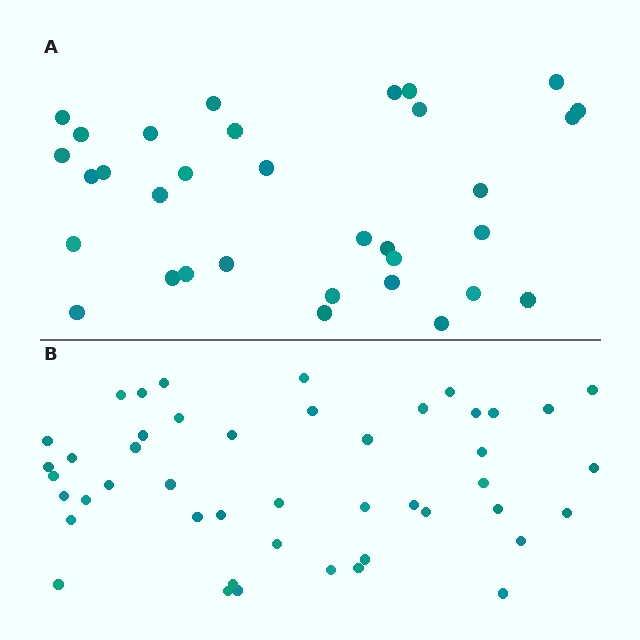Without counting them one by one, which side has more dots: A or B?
Region B (the bottom region) has more dots.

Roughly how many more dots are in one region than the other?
Region B has approximately 15 more dots than region A.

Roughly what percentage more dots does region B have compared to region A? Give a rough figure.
About 40% more.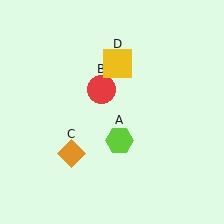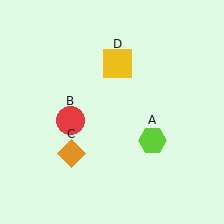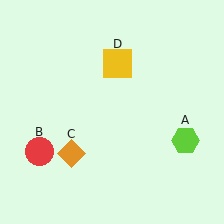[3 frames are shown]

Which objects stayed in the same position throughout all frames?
Orange diamond (object C) and yellow square (object D) remained stationary.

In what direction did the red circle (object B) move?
The red circle (object B) moved down and to the left.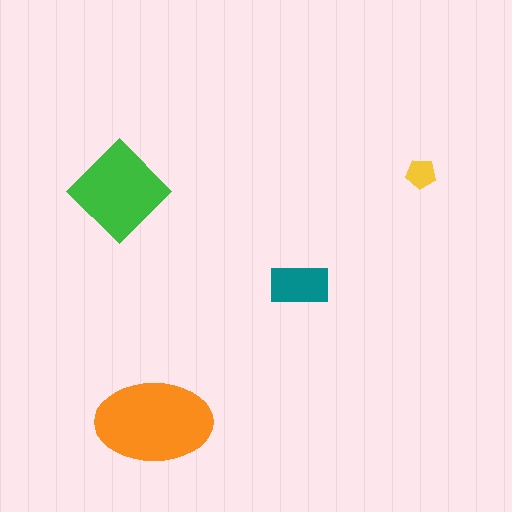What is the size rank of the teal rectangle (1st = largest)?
3rd.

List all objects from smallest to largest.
The yellow pentagon, the teal rectangle, the green diamond, the orange ellipse.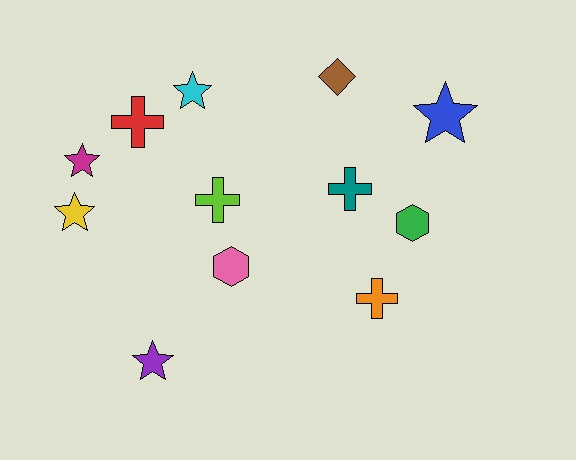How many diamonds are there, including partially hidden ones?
There is 1 diamond.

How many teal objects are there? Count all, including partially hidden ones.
There is 1 teal object.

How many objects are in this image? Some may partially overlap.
There are 12 objects.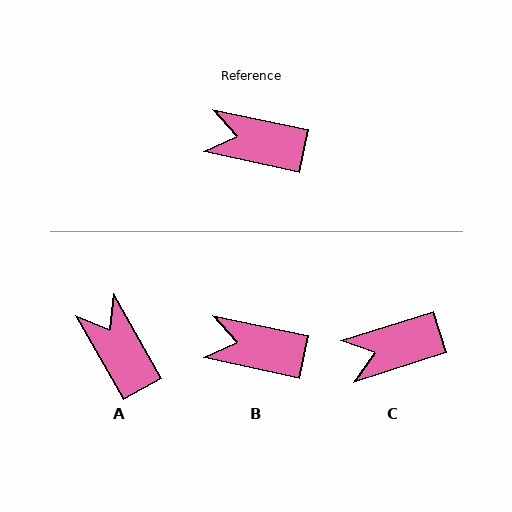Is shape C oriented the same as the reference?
No, it is off by about 30 degrees.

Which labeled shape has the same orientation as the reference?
B.